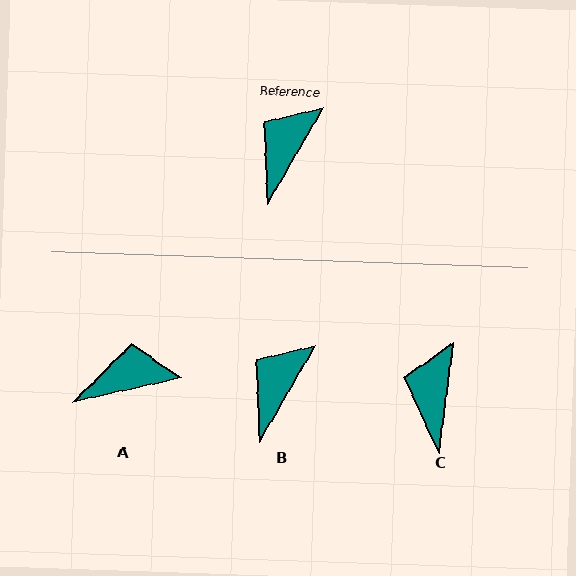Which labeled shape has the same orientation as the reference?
B.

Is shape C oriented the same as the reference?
No, it is off by about 23 degrees.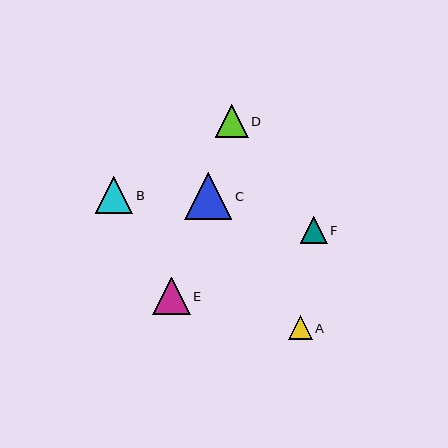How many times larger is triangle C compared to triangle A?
Triangle C is approximately 2.0 times the size of triangle A.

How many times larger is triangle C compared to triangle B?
Triangle C is approximately 1.2 times the size of triangle B.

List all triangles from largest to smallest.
From largest to smallest: C, B, E, D, F, A.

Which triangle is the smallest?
Triangle A is the smallest with a size of approximately 24 pixels.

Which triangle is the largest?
Triangle C is the largest with a size of approximately 47 pixels.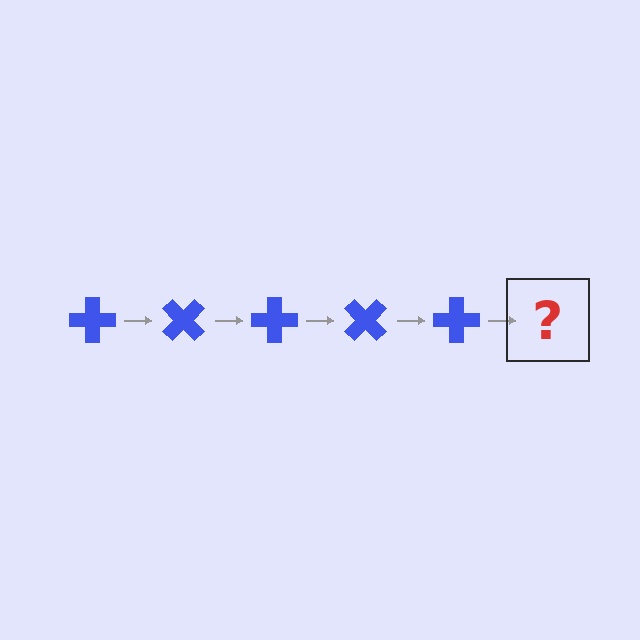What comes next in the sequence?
The next element should be a blue cross rotated 225 degrees.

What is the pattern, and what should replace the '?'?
The pattern is that the cross rotates 45 degrees each step. The '?' should be a blue cross rotated 225 degrees.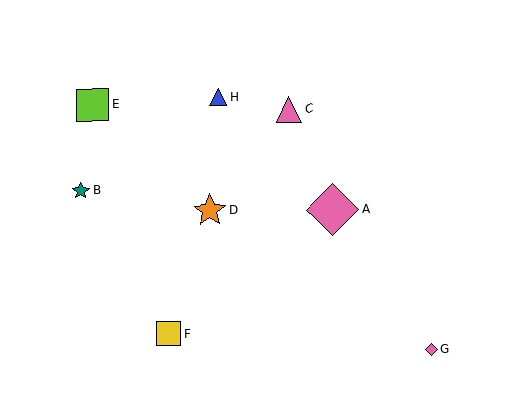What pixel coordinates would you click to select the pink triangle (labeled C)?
Click at (289, 109) to select the pink triangle C.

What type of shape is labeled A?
Shape A is a pink diamond.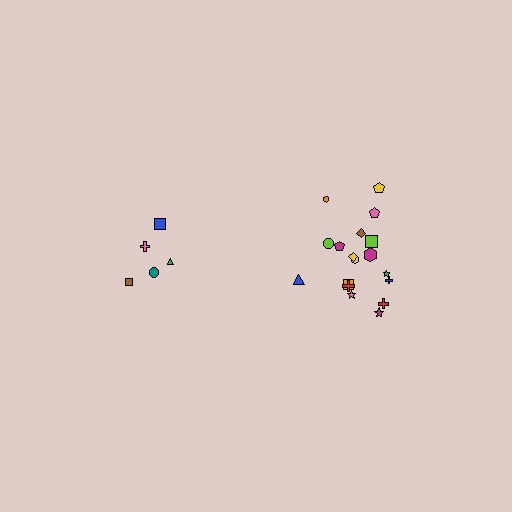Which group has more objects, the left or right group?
The right group.